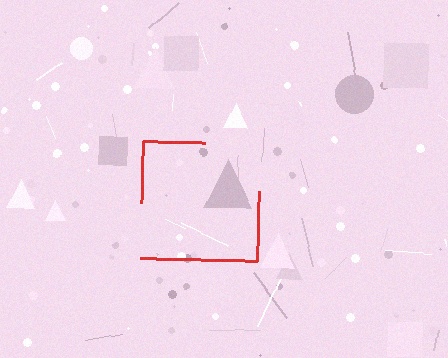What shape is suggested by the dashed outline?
The dashed outline suggests a square.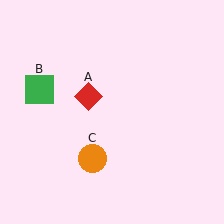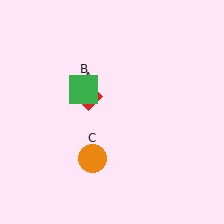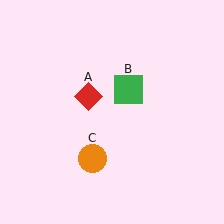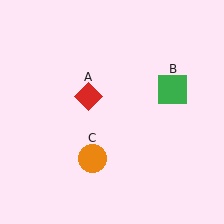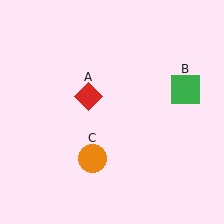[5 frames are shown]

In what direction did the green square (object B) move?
The green square (object B) moved right.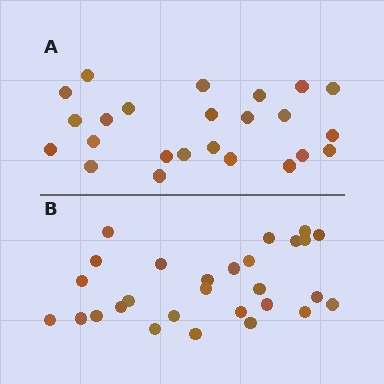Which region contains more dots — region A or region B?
Region B (the bottom region) has more dots.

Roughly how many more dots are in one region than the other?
Region B has about 4 more dots than region A.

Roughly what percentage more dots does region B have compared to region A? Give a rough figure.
About 15% more.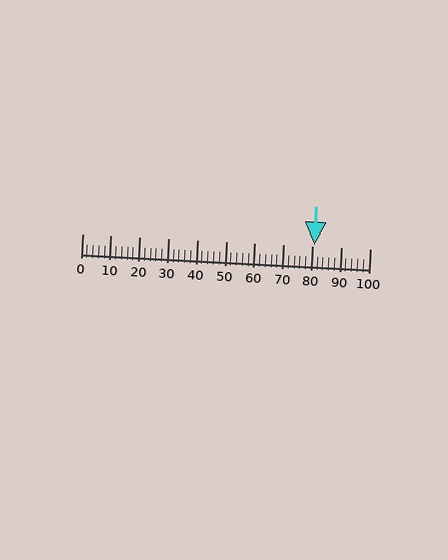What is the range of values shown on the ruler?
The ruler shows values from 0 to 100.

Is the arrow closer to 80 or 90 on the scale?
The arrow is closer to 80.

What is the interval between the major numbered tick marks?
The major tick marks are spaced 10 units apart.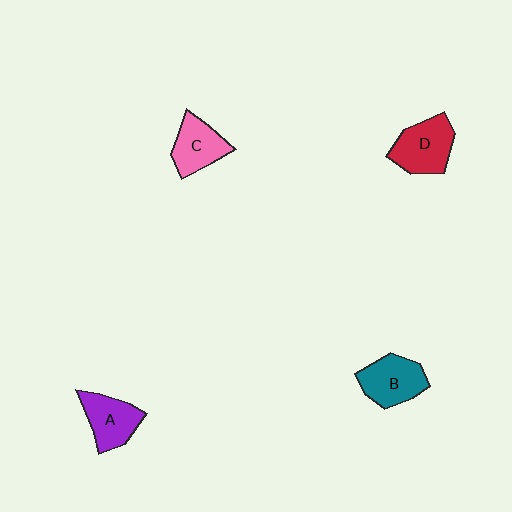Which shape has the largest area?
Shape D (red).